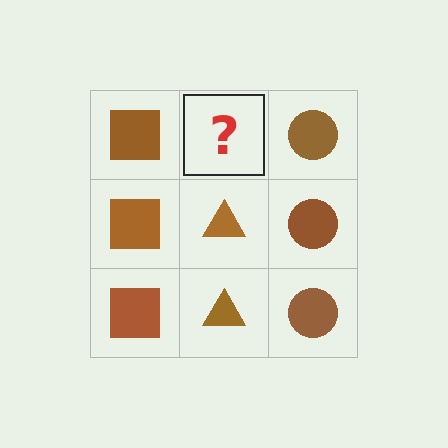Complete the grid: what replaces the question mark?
The question mark should be replaced with a brown triangle.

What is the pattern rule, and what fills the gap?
The rule is that each column has a consistent shape. The gap should be filled with a brown triangle.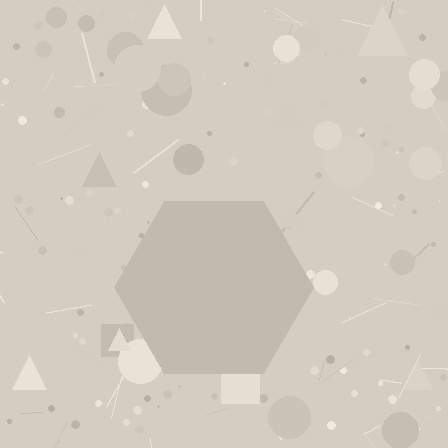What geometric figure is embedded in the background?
A hexagon is embedded in the background.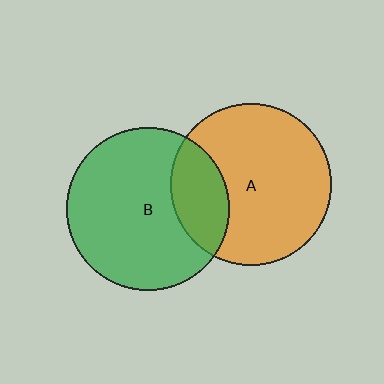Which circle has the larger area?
Circle B (green).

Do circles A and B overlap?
Yes.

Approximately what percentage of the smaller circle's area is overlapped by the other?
Approximately 25%.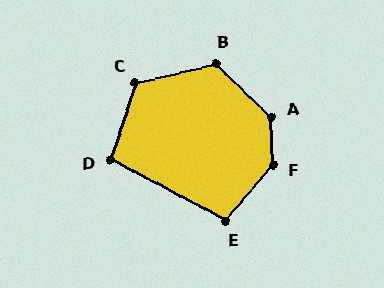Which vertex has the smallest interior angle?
D, at approximately 100 degrees.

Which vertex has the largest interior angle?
F, at approximately 137 degrees.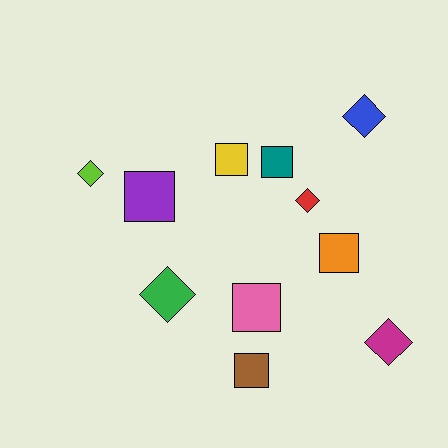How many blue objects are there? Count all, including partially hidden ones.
There is 1 blue object.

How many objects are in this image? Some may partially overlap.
There are 11 objects.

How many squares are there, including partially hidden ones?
There are 6 squares.